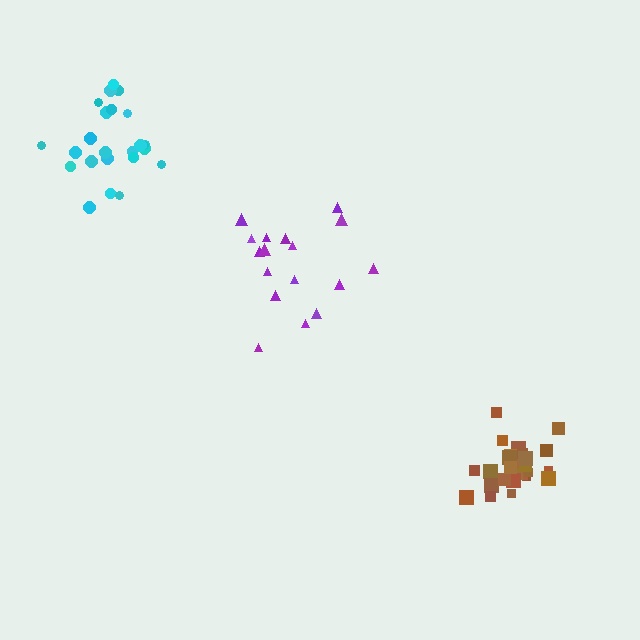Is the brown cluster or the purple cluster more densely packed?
Brown.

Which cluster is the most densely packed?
Brown.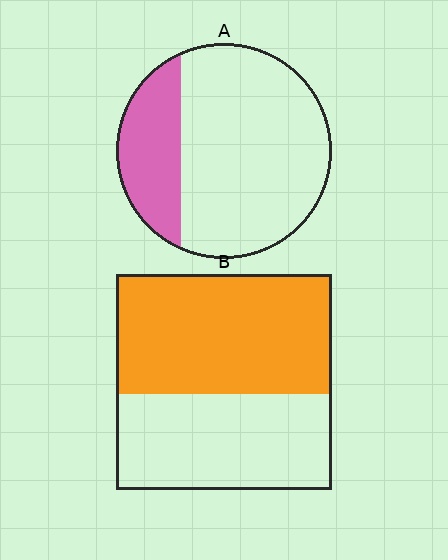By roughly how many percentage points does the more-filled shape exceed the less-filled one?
By roughly 30 percentage points (B over A).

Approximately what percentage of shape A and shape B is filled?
A is approximately 25% and B is approximately 55%.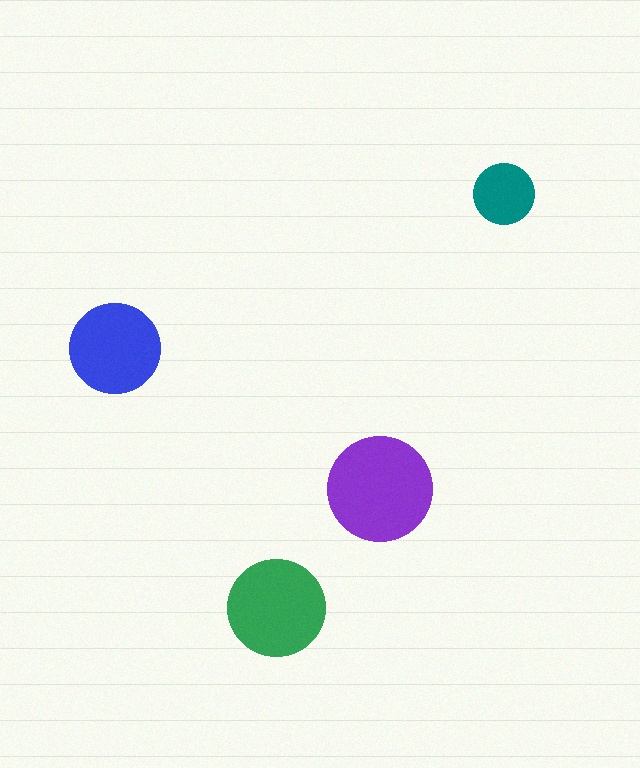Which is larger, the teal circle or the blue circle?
The blue one.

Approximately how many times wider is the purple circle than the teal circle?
About 1.5 times wider.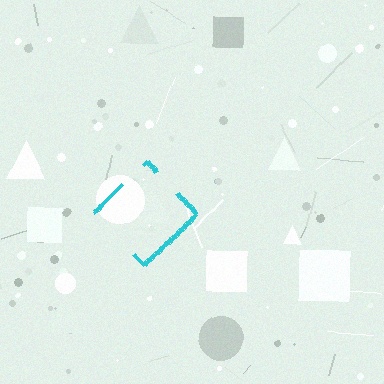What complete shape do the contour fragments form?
The contour fragments form a diamond.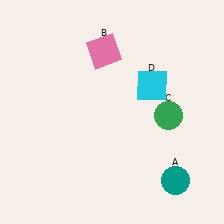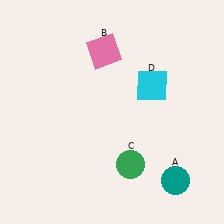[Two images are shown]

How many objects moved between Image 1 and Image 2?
1 object moved between the two images.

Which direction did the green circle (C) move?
The green circle (C) moved down.